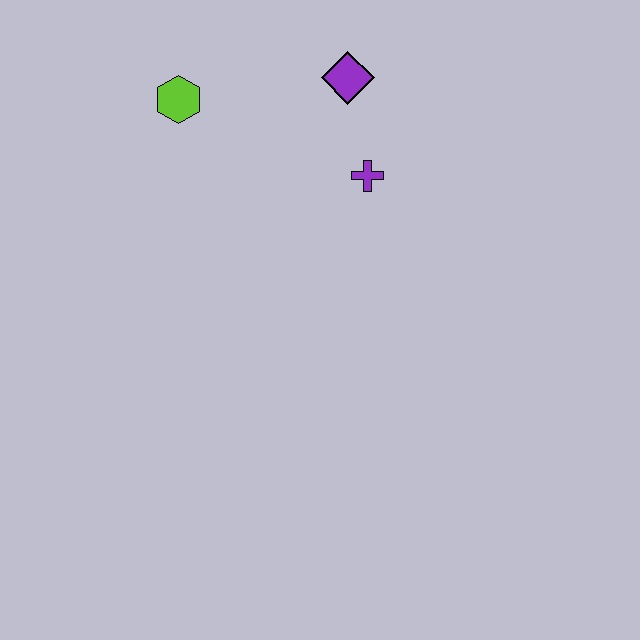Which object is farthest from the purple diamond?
The lime hexagon is farthest from the purple diamond.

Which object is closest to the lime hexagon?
The purple diamond is closest to the lime hexagon.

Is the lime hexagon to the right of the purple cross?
No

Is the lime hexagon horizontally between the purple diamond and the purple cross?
No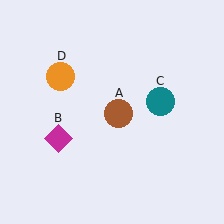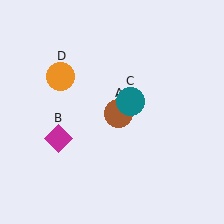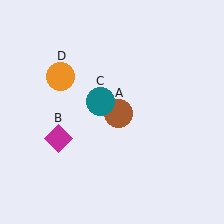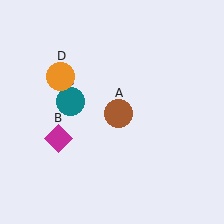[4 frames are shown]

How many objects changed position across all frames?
1 object changed position: teal circle (object C).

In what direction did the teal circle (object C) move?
The teal circle (object C) moved left.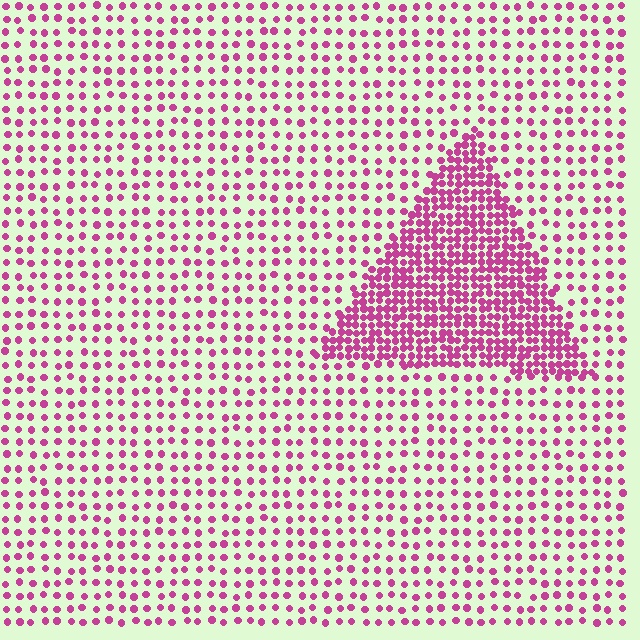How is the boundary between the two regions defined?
The boundary is defined by a change in element density (approximately 2.7x ratio). All elements are the same color, size, and shape.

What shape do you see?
I see a triangle.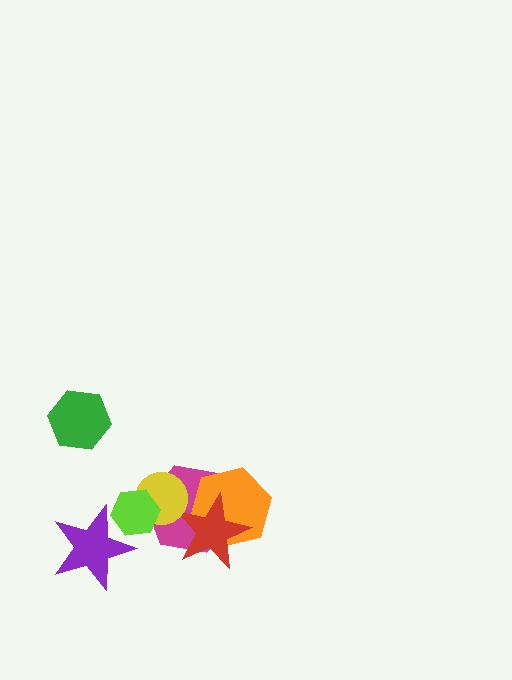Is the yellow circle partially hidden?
Yes, it is partially covered by another shape.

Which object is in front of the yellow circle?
The lime hexagon is in front of the yellow circle.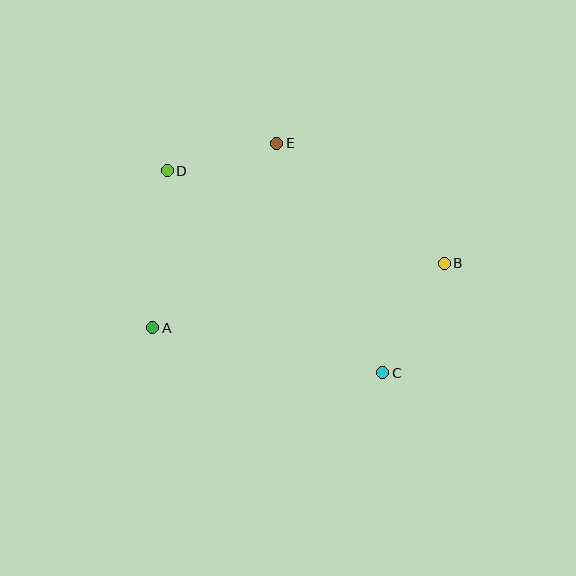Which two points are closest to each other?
Points D and E are closest to each other.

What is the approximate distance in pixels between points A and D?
The distance between A and D is approximately 157 pixels.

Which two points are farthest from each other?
Points A and B are farthest from each other.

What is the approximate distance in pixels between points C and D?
The distance between C and D is approximately 295 pixels.